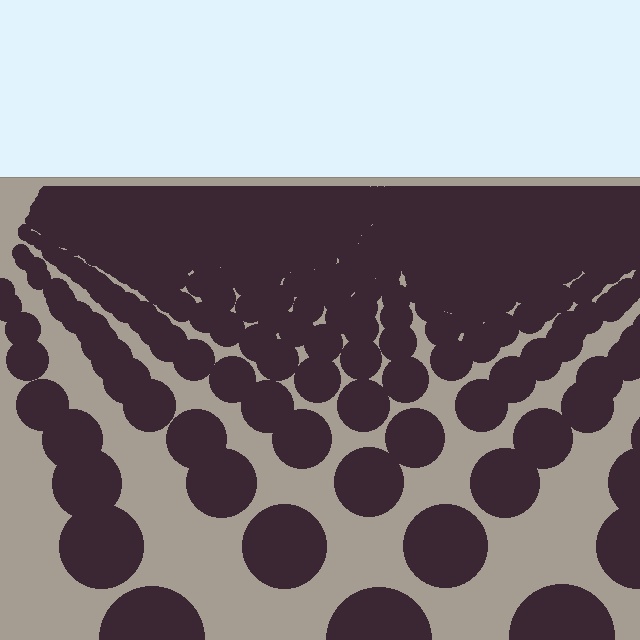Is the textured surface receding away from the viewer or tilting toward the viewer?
The surface is receding away from the viewer. Texture elements get smaller and denser toward the top.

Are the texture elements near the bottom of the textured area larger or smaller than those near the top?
Larger. Near the bottom, elements are closer to the viewer and appear at a bigger on-screen size.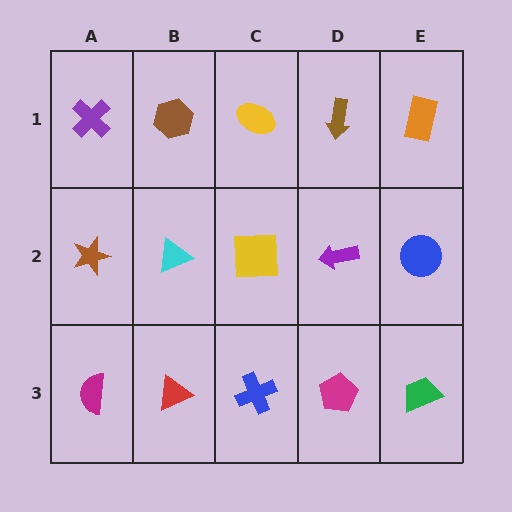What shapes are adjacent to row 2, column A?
A purple cross (row 1, column A), a magenta semicircle (row 3, column A), a cyan triangle (row 2, column B).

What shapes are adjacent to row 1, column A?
A brown star (row 2, column A), a brown hexagon (row 1, column B).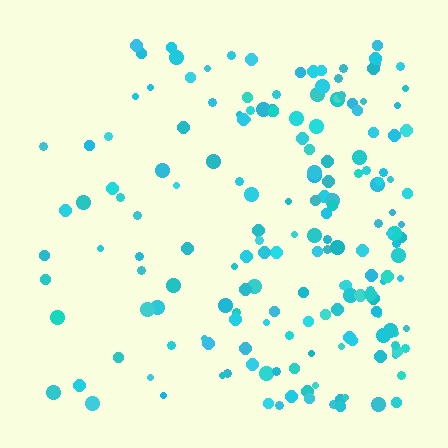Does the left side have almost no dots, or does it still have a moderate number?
Still a moderate number, just noticeably fewer than the right.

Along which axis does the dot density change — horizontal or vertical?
Horizontal.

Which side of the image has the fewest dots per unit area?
The left.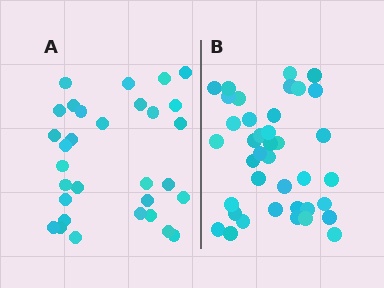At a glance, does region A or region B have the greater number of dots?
Region B (the right region) has more dots.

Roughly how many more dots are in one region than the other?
Region B has roughly 8 or so more dots than region A.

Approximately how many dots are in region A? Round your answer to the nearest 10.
About 30 dots. (The exact count is 31, which rounds to 30.)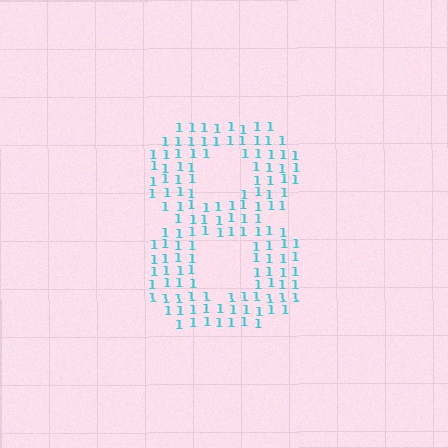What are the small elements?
The small elements are digit 1's.